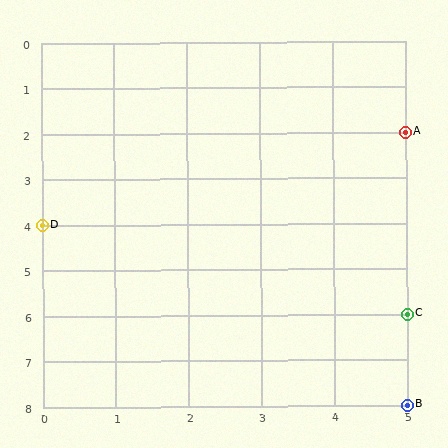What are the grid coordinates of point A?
Point A is at grid coordinates (5, 2).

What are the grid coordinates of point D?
Point D is at grid coordinates (0, 4).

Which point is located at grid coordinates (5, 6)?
Point C is at (5, 6).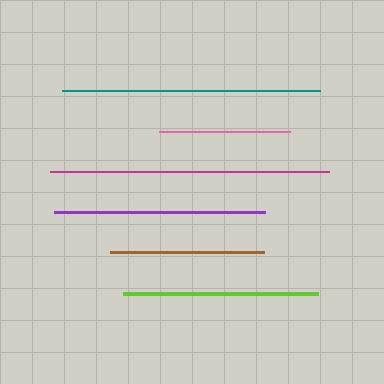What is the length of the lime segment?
The lime segment is approximately 195 pixels long.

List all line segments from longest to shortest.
From longest to shortest: magenta, teal, purple, lime, brown, pink.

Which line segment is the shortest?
The pink line is the shortest at approximately 131 pixels.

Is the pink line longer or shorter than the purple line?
The purple line is longer than the pink line.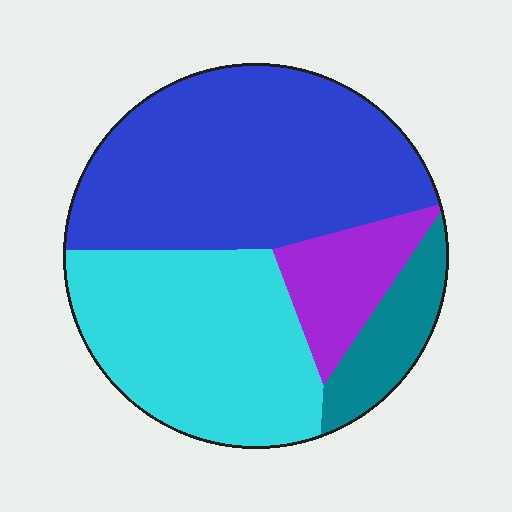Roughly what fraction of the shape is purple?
Purple takes up about one tenth (1/10) of the shape.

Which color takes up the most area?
Blue, at roughly 45%.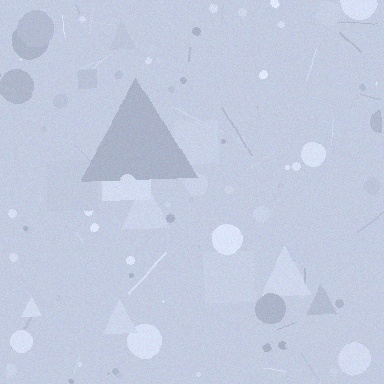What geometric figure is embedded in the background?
A triangle is embedded in the background.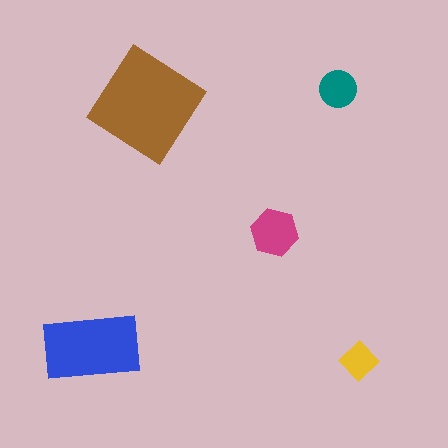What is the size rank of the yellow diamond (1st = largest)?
5th.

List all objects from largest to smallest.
The brown diamond, the blue rectangle, the magenta hexagon, the teal circle, the yellow diamond.